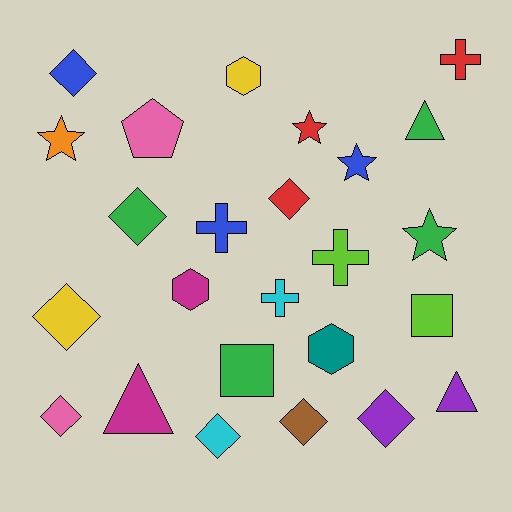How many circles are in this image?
There are no circles.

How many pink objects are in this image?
There are 2 pink objects.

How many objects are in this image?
There are 25 objects.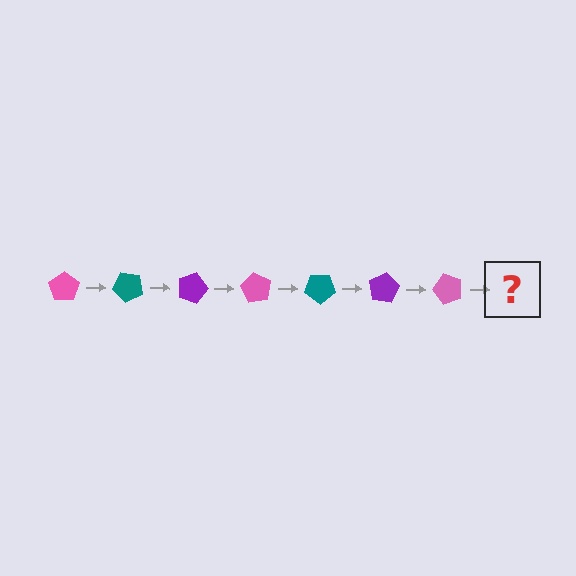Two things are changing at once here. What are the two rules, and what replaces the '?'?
The two rules are that it rotates 45 degrees each step and the color cycles through pink, teal, and purple. The '?' should be a teal pentagon, rotated 315 degrees from the start.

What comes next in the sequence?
The next element should be a teal pentagon, rotated 315 degrees from the start.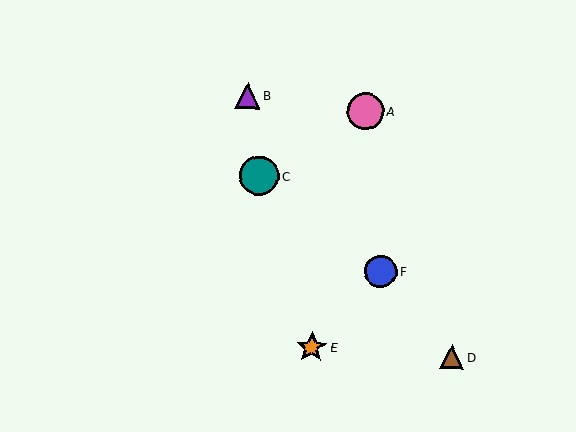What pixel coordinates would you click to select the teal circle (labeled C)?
Click at (259, 176) to select the teal circle C.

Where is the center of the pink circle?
The center of the pink circle is at (365, 111).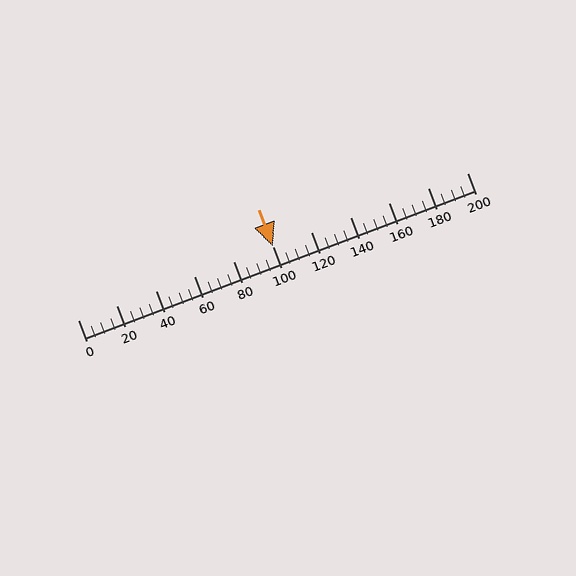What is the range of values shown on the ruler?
The ruler shows values from 0 to 200.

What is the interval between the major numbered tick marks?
The major tick marks are spaced 20 units apart.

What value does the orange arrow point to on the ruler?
The orange arrow points to approximately 100.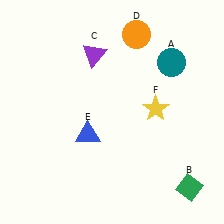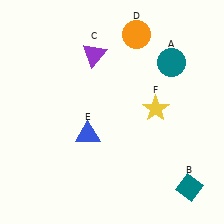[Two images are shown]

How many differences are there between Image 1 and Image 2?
There is 1 difference between the two images.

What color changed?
The diamond (B) changed from green in Image 1 to teal in Image 2.